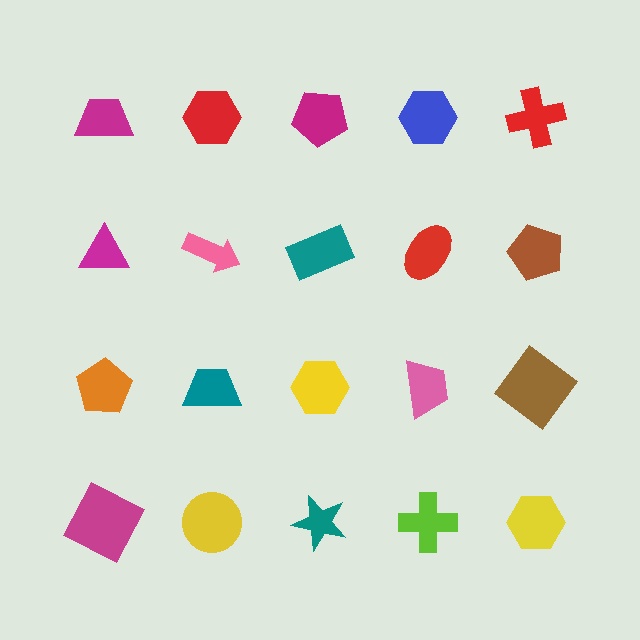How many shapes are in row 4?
5 shapes.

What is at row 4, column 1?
A magenta square.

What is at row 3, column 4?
A pink trapezoid.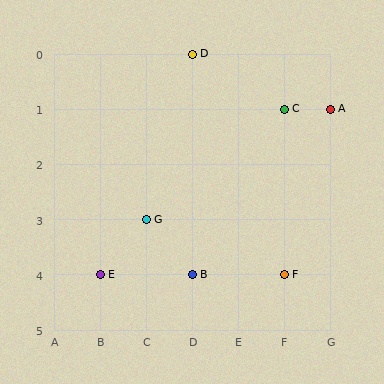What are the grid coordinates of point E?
Point E is at grid coordinates (B, 4).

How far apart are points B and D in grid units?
Points B and D are 4 rows apart.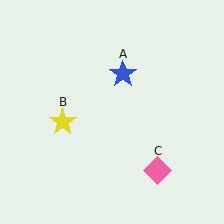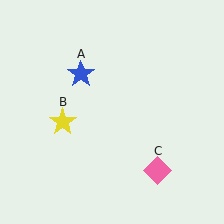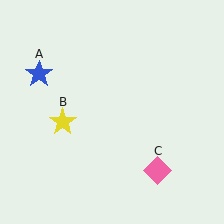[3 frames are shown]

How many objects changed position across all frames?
1 object changed position: blue star (object A).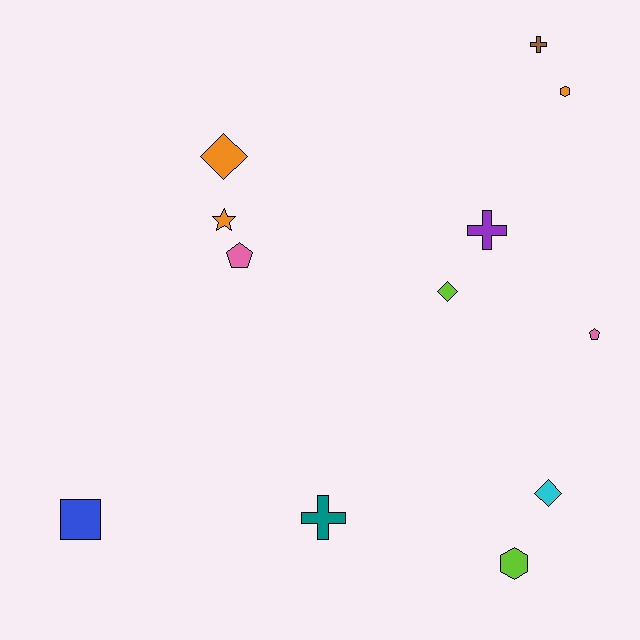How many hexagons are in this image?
There are 2 hexagons.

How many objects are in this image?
There are 12 objects.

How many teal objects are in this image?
There is 1 teal object.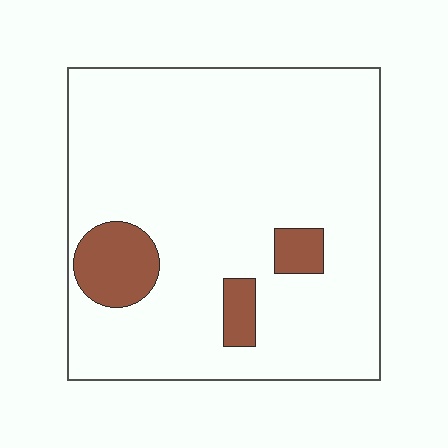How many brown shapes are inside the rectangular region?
3.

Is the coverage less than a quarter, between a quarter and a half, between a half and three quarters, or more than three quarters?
Less than a quarter.